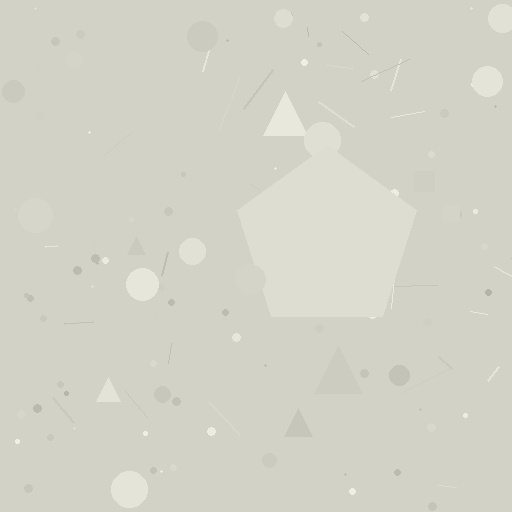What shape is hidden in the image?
A pentagon is hidden in the image.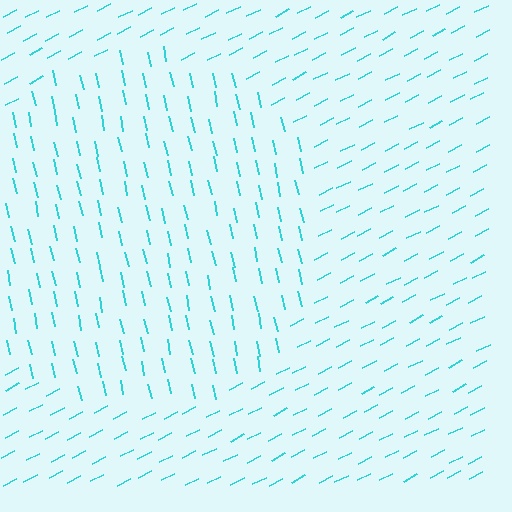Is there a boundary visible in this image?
Yes, there is a texture boundary formed by a change in line orientation.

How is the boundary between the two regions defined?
The boundary is defined purely by a change in line orientation (approximately 76 degrees difference). All lines are the same color and thickness.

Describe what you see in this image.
The image is filled with small cyan line segments. A circle region in the image has lines oriented differently from the surrounding lines, creating a visible texture boundary.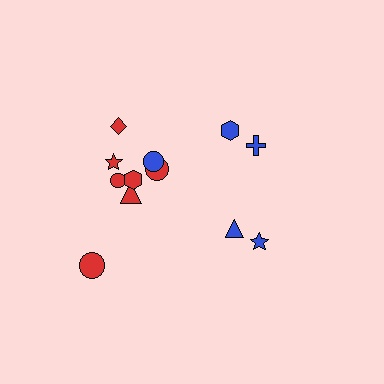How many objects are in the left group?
There are 8 objects.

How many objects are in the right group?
There are 4 objects.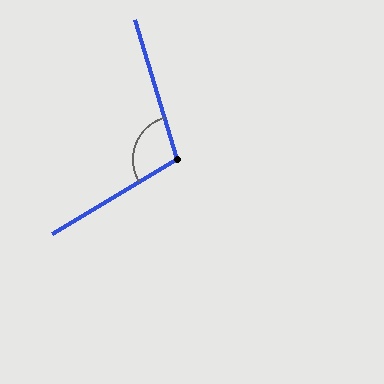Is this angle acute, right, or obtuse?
It is obtuse.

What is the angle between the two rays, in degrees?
Approximately 104 degrees.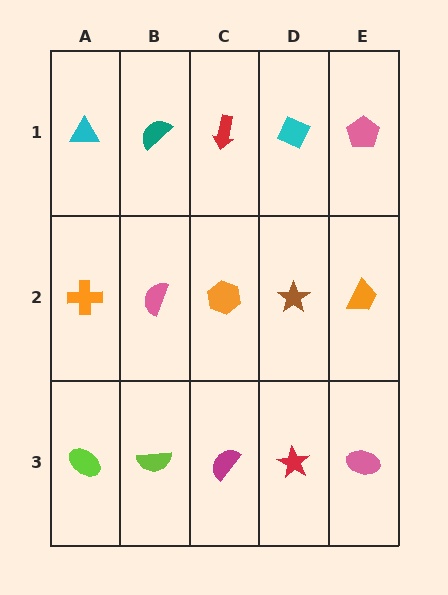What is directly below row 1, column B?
A pink semicircle.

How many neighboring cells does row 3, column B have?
3.